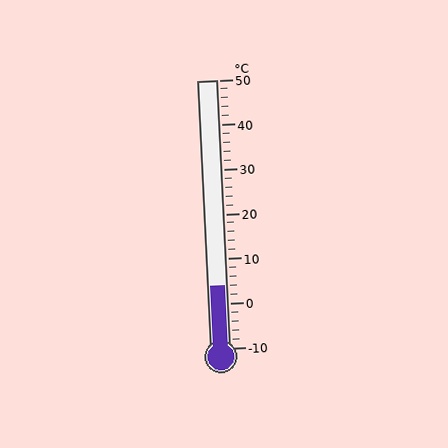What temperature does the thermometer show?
The thermometer shows approximately 4°C.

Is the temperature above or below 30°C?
The temperature is below 30°C.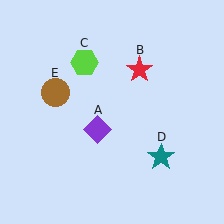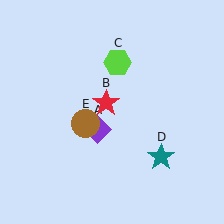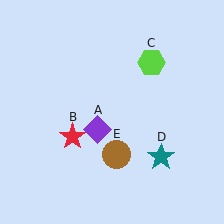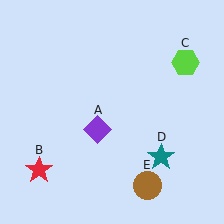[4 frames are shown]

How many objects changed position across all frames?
3 objects changed position: red star (object B), lime hexagon (object C), brown circle (object E).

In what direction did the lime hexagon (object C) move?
The lime hexagon (object C) moved right.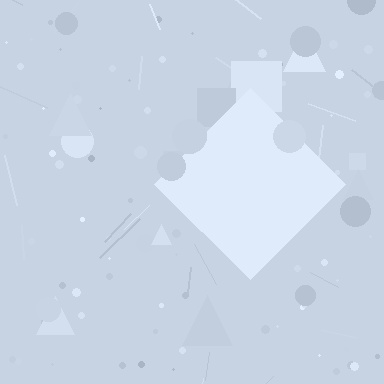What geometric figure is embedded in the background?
A diamond is embedded in the background.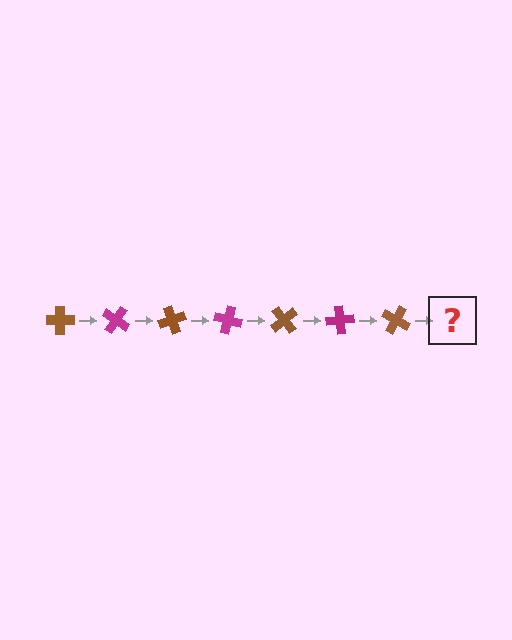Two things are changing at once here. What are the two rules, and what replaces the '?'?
The two rules are that it rotates 35 degrees each step and the color cycles through brown and magenta. The '?' should be a magenta cross, rotated 245 degrees from the start.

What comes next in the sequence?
The next element should be a magenta cross, rotated 245 degrees from the start.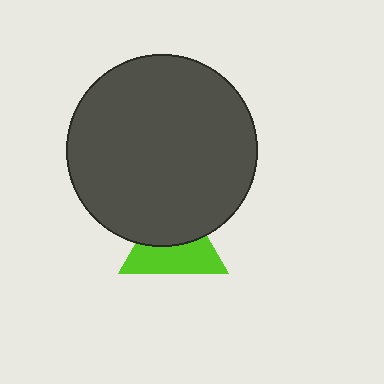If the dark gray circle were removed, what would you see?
You would see the complete lime triangle.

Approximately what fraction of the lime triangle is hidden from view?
Roughly 48% of the lime triangle is hidden behind the dark gray circle.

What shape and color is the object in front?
The object in front is a dark gray circle.